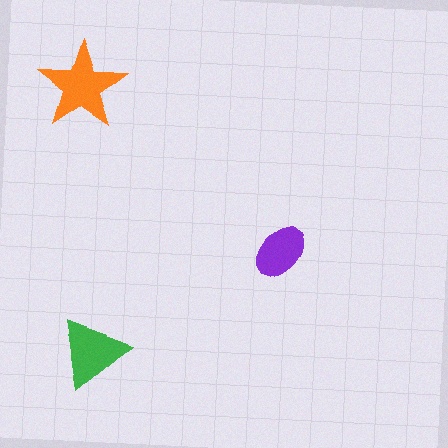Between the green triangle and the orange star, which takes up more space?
The orange star.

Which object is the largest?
The orange star.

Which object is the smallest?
The purple ellipse.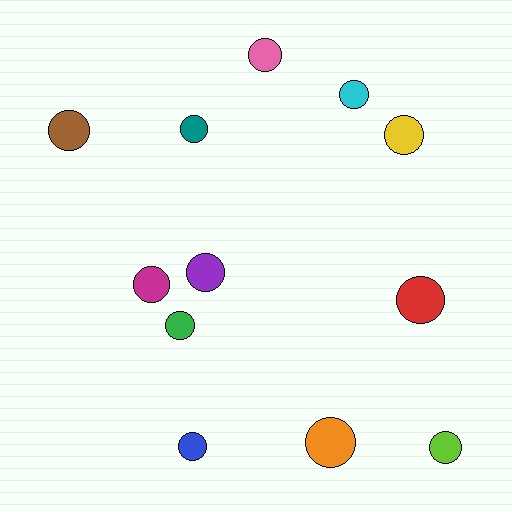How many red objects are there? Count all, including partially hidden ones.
There is 1 red object.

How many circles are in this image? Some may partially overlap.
There are 12 circles.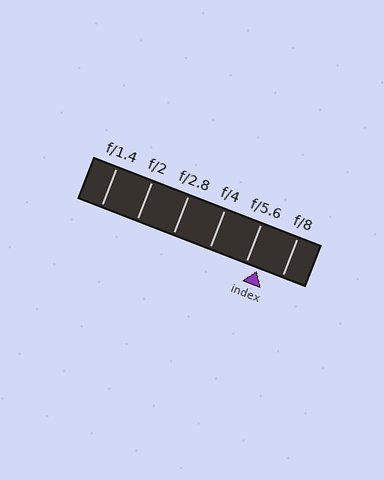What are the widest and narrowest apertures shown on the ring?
The widest aperture shown is f/1.4 and the narrowest is f/8.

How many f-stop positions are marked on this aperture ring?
There are 6 f-stop positions marked.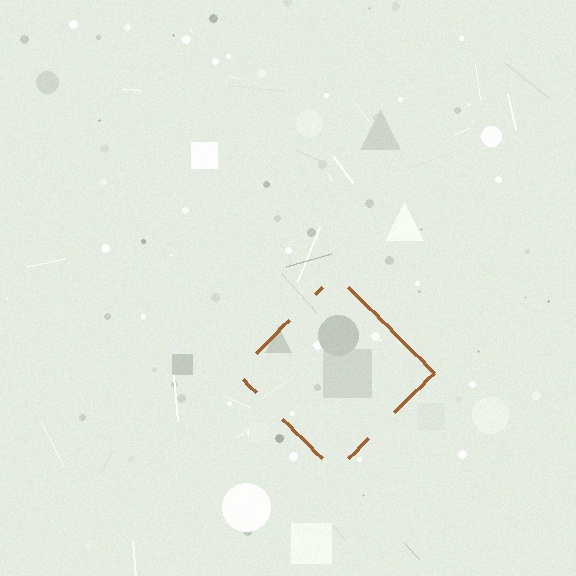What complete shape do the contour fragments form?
The contour fragments form a diamond.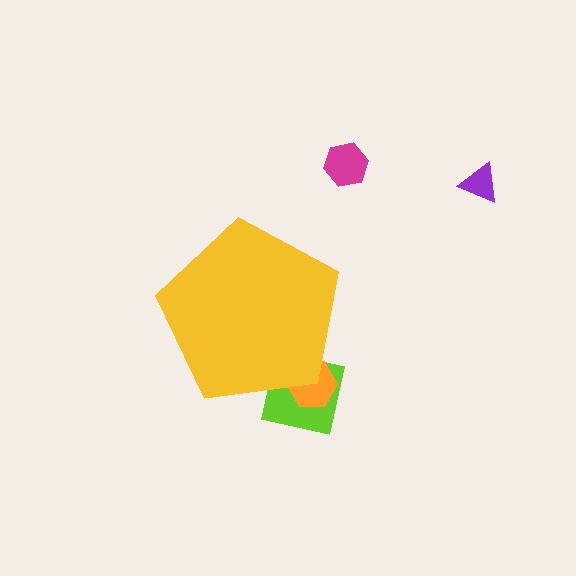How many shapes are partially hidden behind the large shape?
2 shapes are partially hidden.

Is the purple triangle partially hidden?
No, the purple triangle is fully visible.